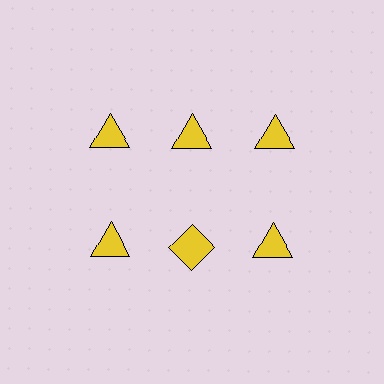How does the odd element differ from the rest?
It has a different shape: diamond instead of triangle.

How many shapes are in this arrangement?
There are 6 shapes arranged in a grid pattern.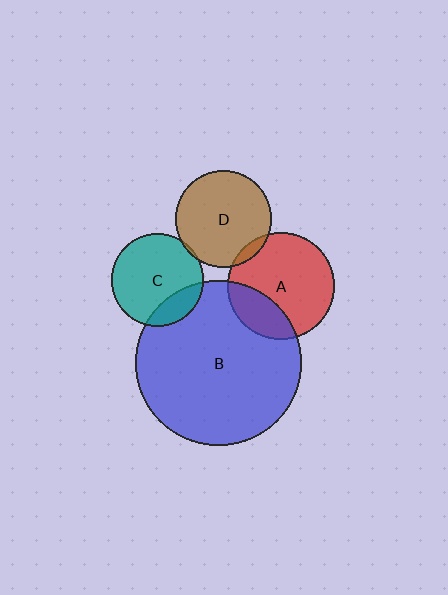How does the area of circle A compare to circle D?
Approximately 1.2 times.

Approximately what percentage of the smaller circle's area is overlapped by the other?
Approximately 5%.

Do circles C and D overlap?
Yes.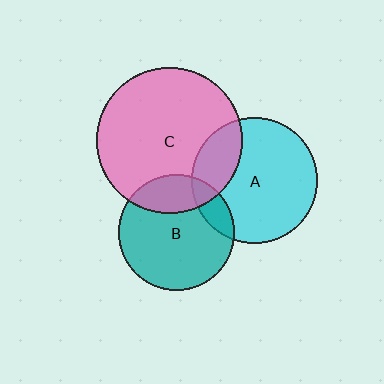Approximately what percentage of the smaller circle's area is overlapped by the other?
Approximately 15%.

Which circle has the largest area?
Circle C (pink).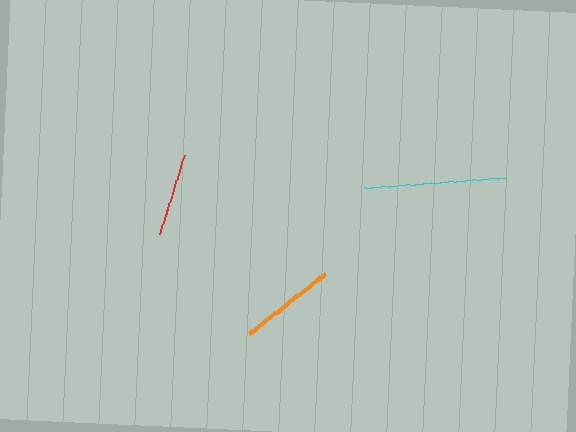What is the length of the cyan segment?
The cyan segment is approximately 142 pixels long.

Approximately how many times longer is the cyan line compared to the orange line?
The cyan line is approximately 1.5 times the length of the orange line.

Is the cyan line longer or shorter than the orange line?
The cyan line is longer than the orange line.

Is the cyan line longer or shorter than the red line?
The cyan line is longer than the red line.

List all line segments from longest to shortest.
From longest to shortest: cyan, orange, red.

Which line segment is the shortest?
The red line is the shortest at approximately 82 pixels.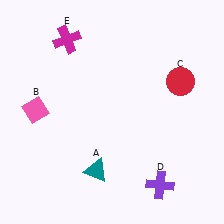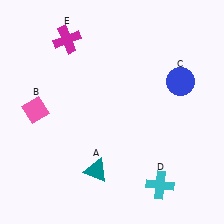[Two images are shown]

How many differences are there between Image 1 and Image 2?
There are 2 differences between the two images.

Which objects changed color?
C changed from red to blue. D changed from purple to cyan.